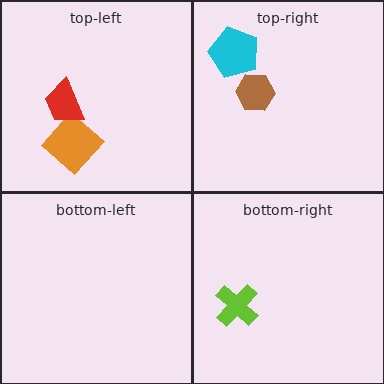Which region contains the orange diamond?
The top-left region.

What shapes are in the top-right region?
The brown hexagon, the cyan pentagon.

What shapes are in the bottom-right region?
The lime cross.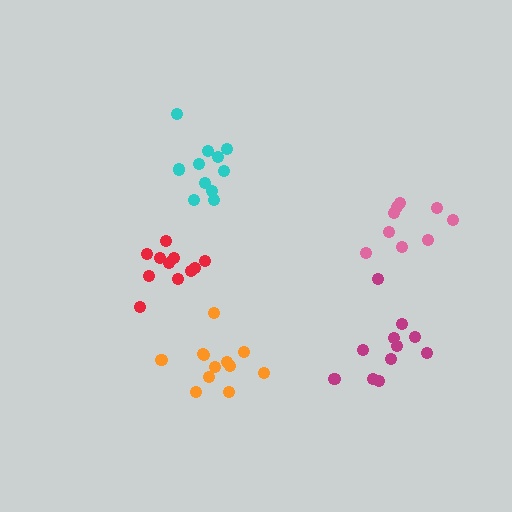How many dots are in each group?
Group 1: 9 dots, Group 2: 12 dots, Group 3: 11 dots, Group 4: 11 dots, Group 5: 11 dots (54 total).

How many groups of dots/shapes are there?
There are 5 groups.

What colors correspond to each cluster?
The clusters are colored: pink, orange, red, cyan, magenta.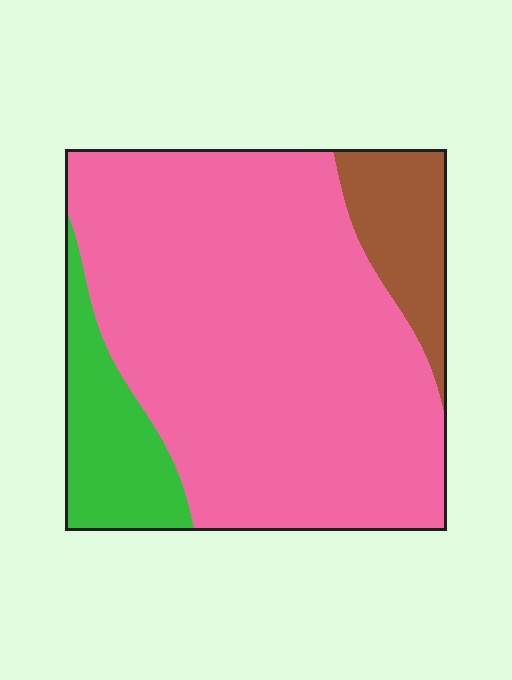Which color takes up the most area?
Pink, at roughly 75%.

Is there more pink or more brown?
Pink.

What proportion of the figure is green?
Green covers roughly 15% of the figure.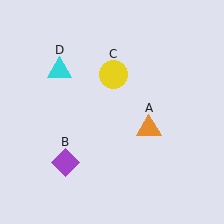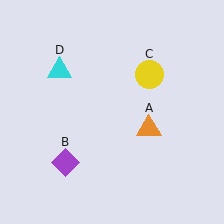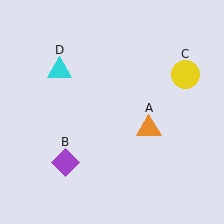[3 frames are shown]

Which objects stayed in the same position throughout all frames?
Orange triangle (object A) and purple diamond (object B) and cyan triangle (object D) remained stationary.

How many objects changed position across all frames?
1 object changed position: yellow circle (object C).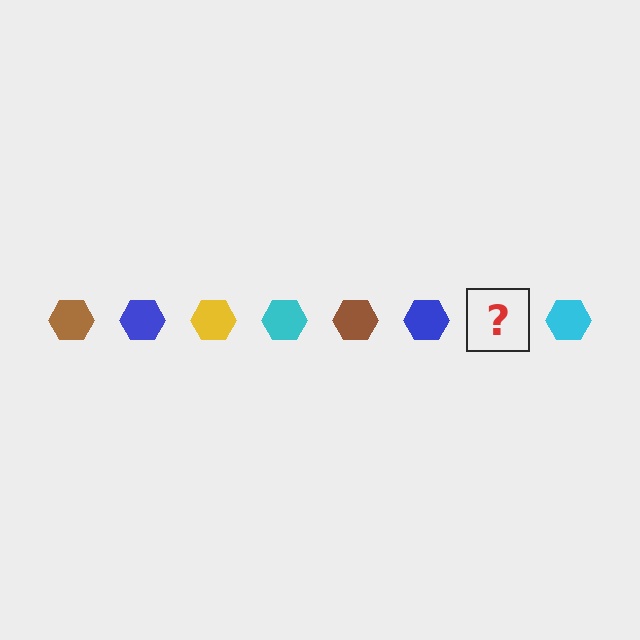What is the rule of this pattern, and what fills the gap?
The rule is that the pattern cycles through brown, blue, yellow, cyan hexagons. The gap should be filled with a yellow hexagon.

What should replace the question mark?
The question mark should be replaced with a yellow hexagon.